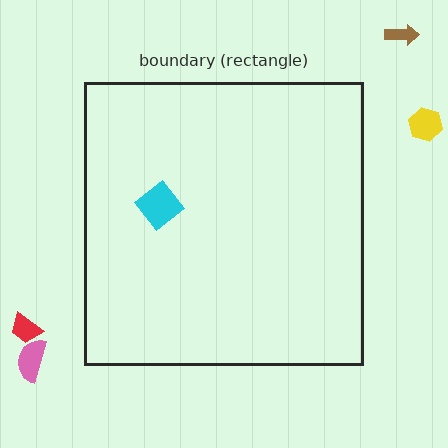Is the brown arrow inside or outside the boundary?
Outside.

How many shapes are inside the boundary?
1 inside, 4 outside.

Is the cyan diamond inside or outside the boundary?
Inside.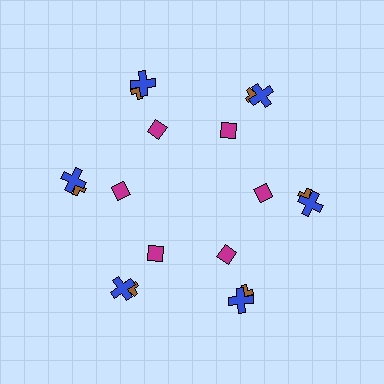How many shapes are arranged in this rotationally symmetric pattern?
There are 18 shapes, arranged in 6 groups of 3.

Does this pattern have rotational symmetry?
Yes, this pattern has 6-fold rotational symmetry. It looks the same after rotating 60 degrees around the center.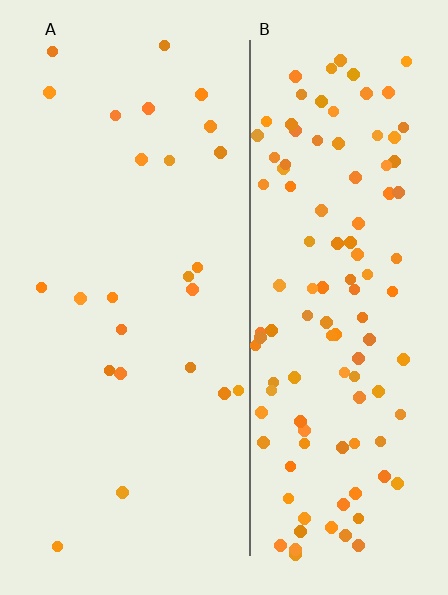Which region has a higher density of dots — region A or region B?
B (the right).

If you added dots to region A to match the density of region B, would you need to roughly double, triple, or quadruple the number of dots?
Approximately quadruple.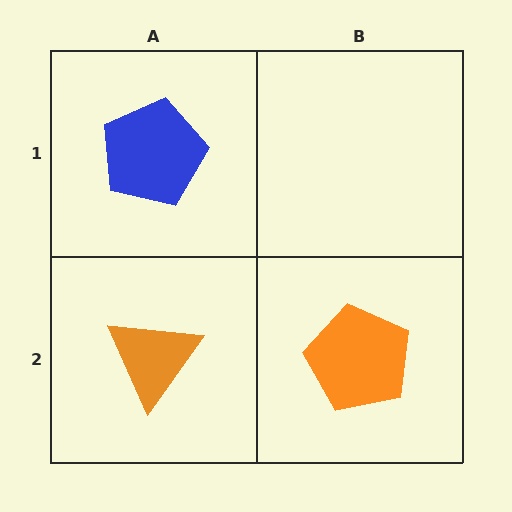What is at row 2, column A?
An orange triangle.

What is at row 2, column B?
An orange pentagon.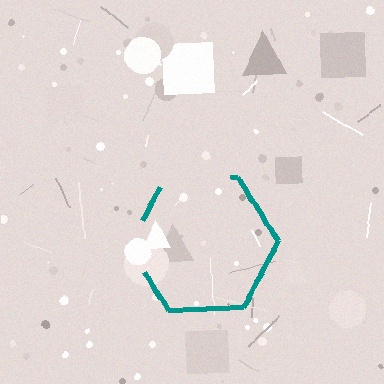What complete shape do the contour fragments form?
The contour fragments form a hexagon.